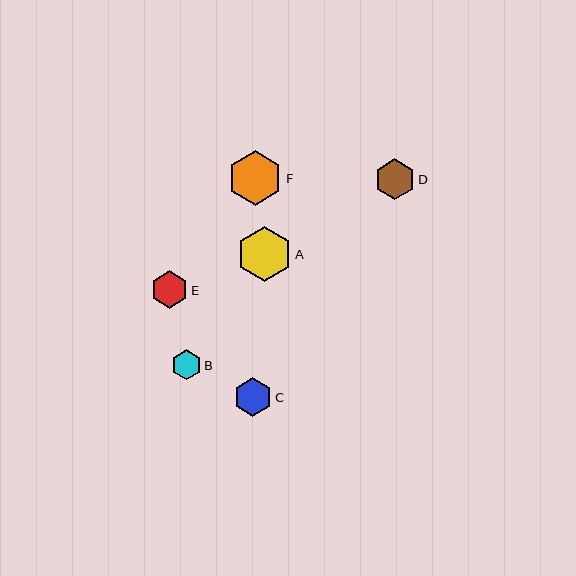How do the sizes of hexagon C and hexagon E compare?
Hexagon C and hexagon E are approximately the same size.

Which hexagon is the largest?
Hexagon A is the largest with a size of approximately 55 pixels.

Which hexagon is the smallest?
Hexagon B is the smallest with a size of approximately 30 pixels.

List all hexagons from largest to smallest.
From largest to smallest: A, F, D, C, E, B.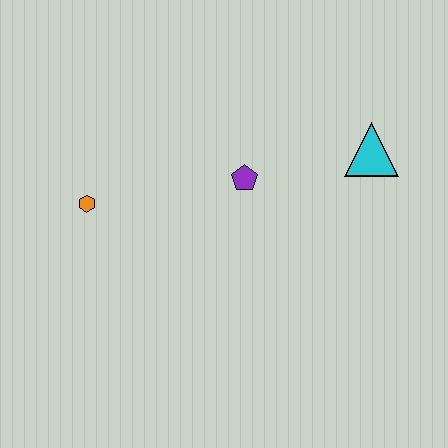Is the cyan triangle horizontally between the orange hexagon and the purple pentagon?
No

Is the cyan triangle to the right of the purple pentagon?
Yes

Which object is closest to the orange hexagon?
The purple pentagon is closest to the orange hexagon.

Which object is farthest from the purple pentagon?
The orange hexagon is farthest from the purple pentagon.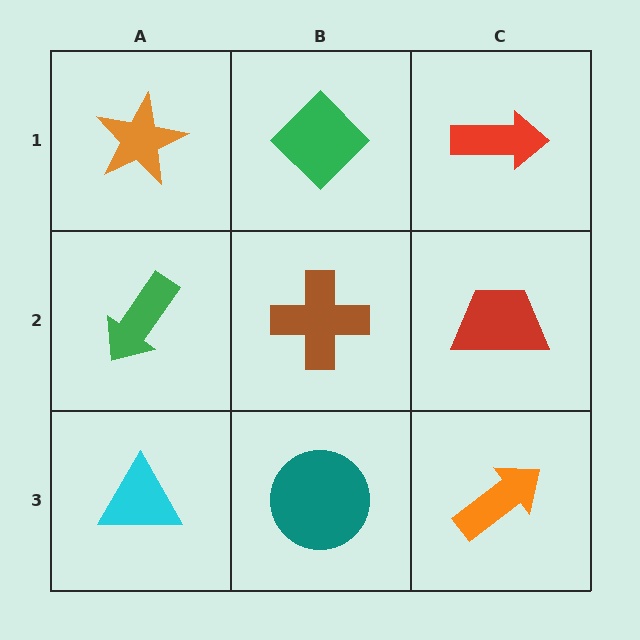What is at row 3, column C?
An orange arrow.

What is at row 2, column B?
A brown cross.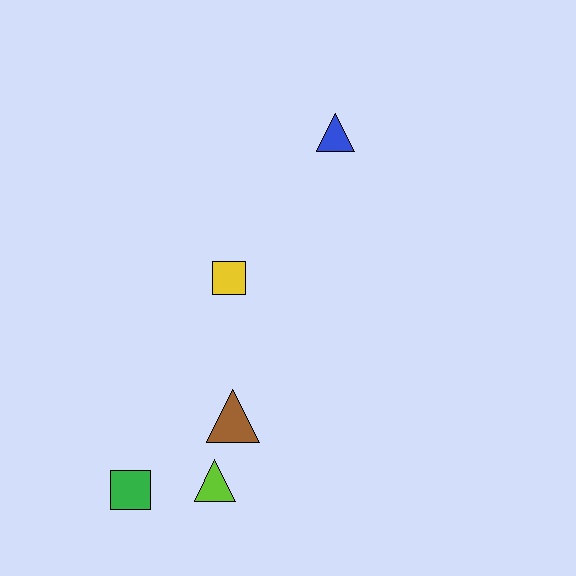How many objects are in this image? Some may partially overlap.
There are 5 objects.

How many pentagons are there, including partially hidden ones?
There are no pentagons.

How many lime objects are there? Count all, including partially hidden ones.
There is 1 lime object.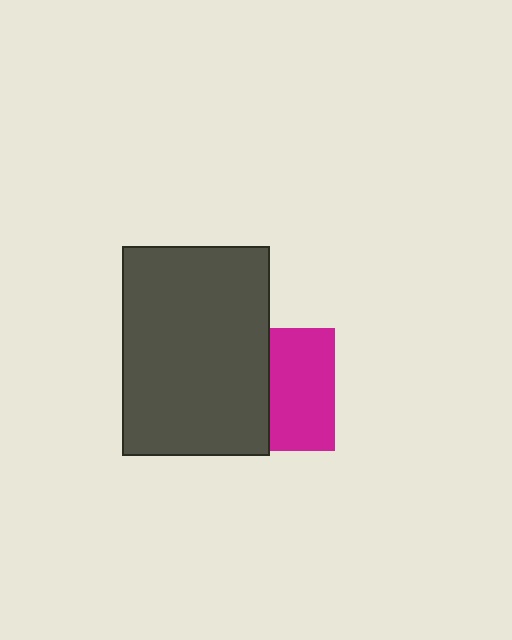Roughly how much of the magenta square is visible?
About half of it is visible (roughly 53%).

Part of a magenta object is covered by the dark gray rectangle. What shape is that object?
It is a square.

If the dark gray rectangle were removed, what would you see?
You would see the complete magenta square.